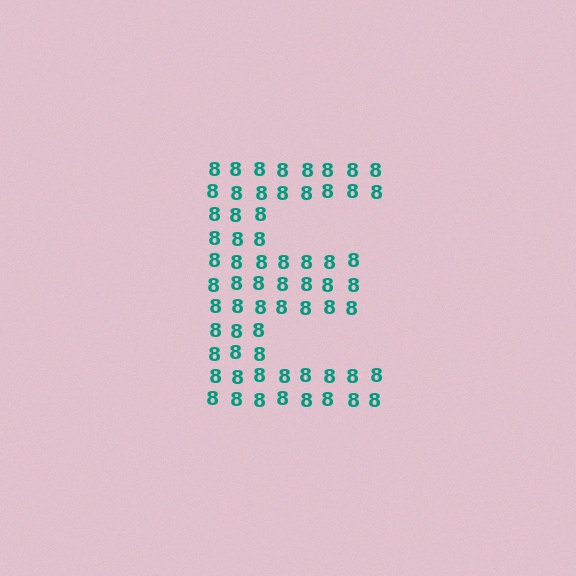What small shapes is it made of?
It is made of small digit 8's.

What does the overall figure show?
The overall figure shows the letter E.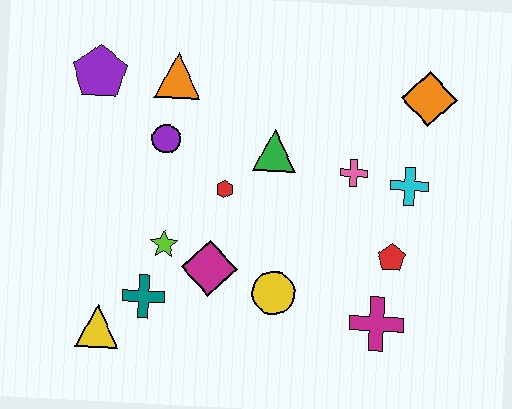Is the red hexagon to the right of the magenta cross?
No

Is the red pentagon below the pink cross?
Yes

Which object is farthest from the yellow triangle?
The orange diamond is farthest from the yellow triangle.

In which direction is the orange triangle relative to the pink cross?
The orange triangle is to the left of the pink cross.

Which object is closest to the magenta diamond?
The lime star is closest to the magenta diamond.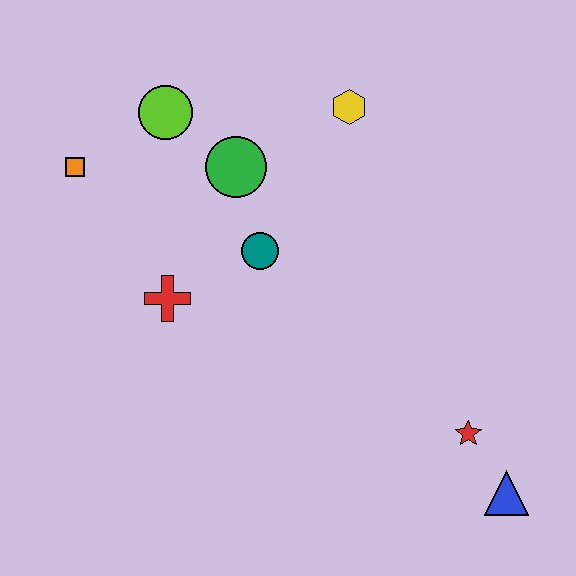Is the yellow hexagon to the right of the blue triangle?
No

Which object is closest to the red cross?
The teal circle is closest to the red cross.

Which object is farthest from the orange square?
The blue triangle is farthest from the orange square.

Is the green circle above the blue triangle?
Yes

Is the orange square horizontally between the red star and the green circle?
No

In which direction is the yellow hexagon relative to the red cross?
The yellow hexagon is above the red cross.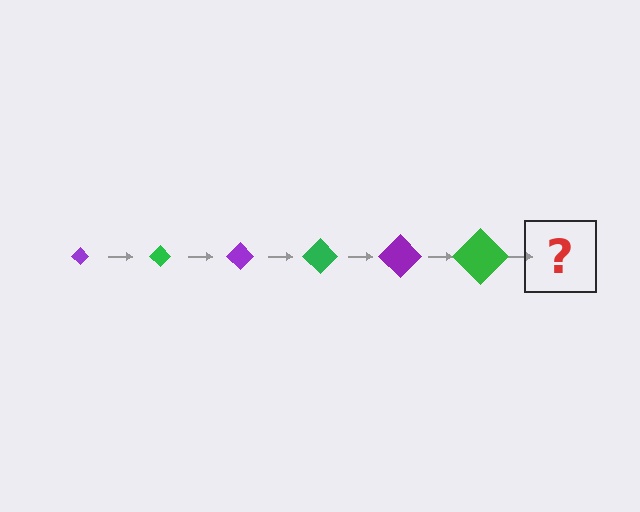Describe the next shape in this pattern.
It should be a purple diamond, larger than the previous one.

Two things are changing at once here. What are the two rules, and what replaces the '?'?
The two rules are that the diamond grows larger each step and the color cycles through purple and green. The '?' should be a purple diamond, larger than the previous one.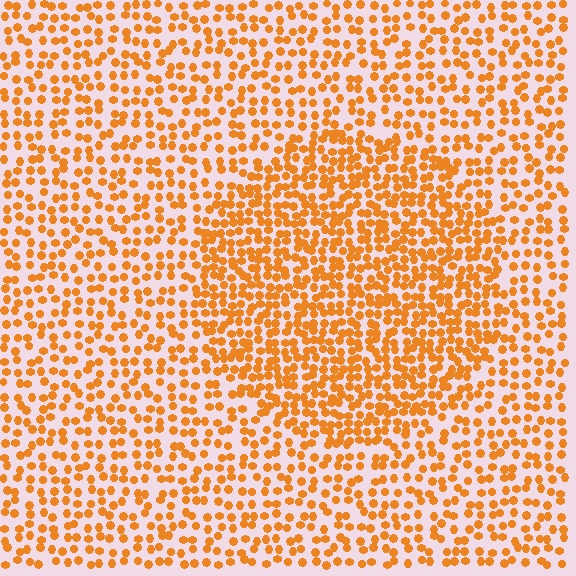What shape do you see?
I see a circle.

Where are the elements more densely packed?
The elements are more densely packed inside the circle boundary.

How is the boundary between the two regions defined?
The boundary is defined by a change in element density (approximately 1.7x ratio). All elements are the same color, size, and shape.